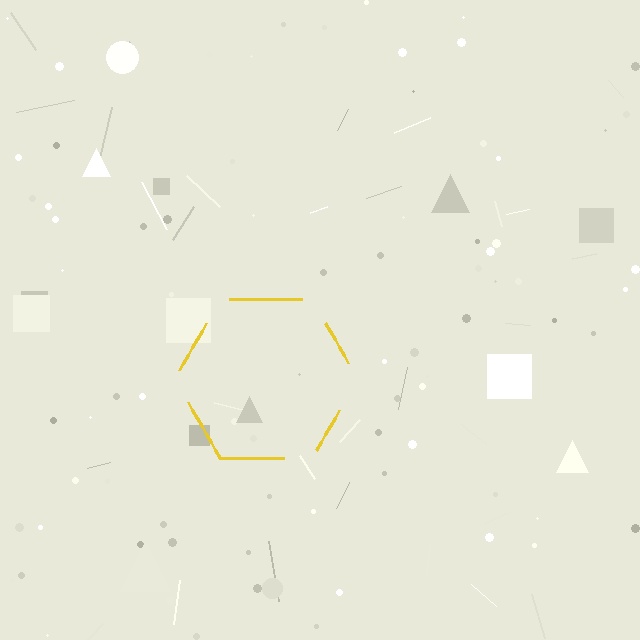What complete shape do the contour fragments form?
The contour fragments form a hexagon.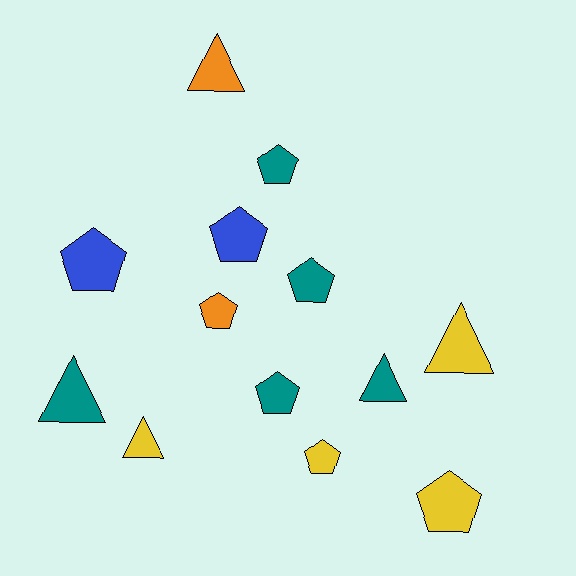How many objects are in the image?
There are 13 objects.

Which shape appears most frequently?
Pentagon, with 8 objects.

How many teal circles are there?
There are no teal circles.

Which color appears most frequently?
Teal, with 5 objects.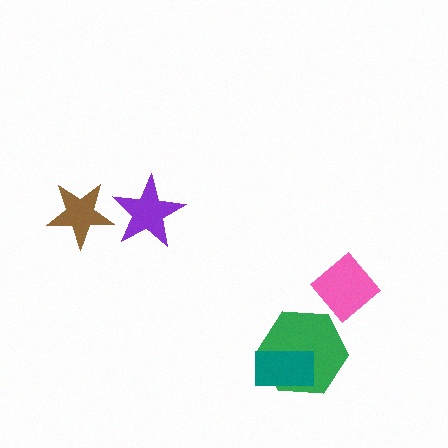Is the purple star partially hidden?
No, no other shape covers it.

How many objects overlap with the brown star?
1 object overlaps with the brown star.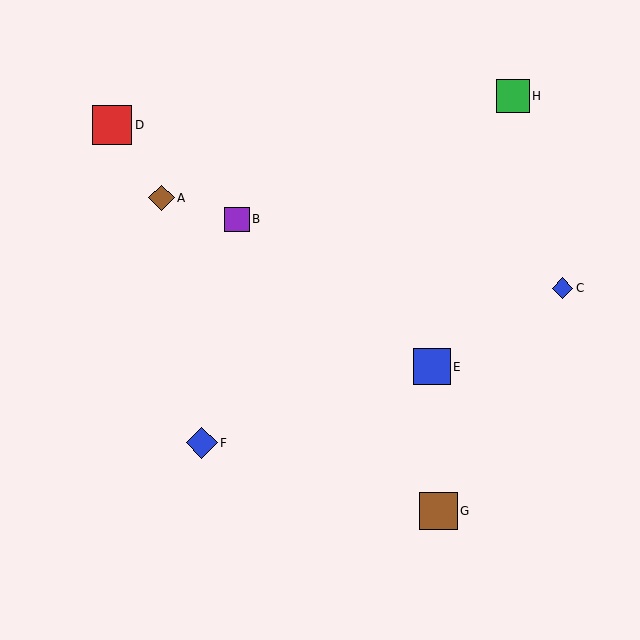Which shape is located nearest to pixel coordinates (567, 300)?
The blue diamond (labeled C) at (563, 288) is nearest to that location.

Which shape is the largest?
The red square (labeled D) is the largest.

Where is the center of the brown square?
The center of the brown square is at (439, 511).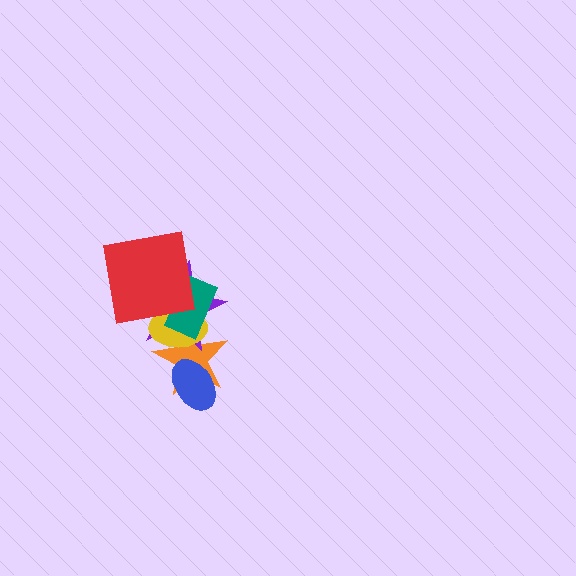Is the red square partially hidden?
No, no other shape covers it.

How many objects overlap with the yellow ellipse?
4 objects overlap with the yellow ellipse.